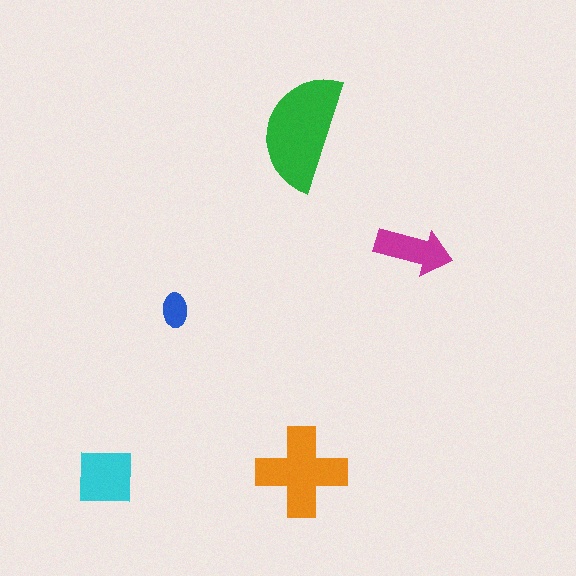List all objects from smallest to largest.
The blue ellipse, the magenta arrow, the cyan square, the orange cross, the green semicircle.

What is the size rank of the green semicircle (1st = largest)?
1st.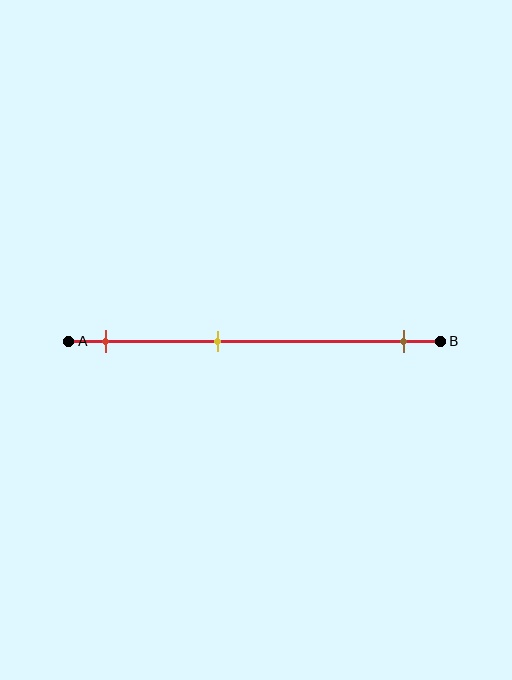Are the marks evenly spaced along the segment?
No, the marks are not evenly spaced.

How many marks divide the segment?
There are 3 marks dividing the segment.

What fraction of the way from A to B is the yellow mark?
The yellow mark is approximately 40% (0.4) of the way from A to B.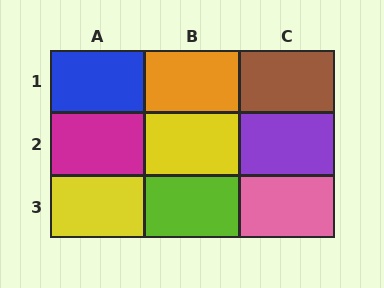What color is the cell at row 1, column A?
Blue.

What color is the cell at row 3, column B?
Lime.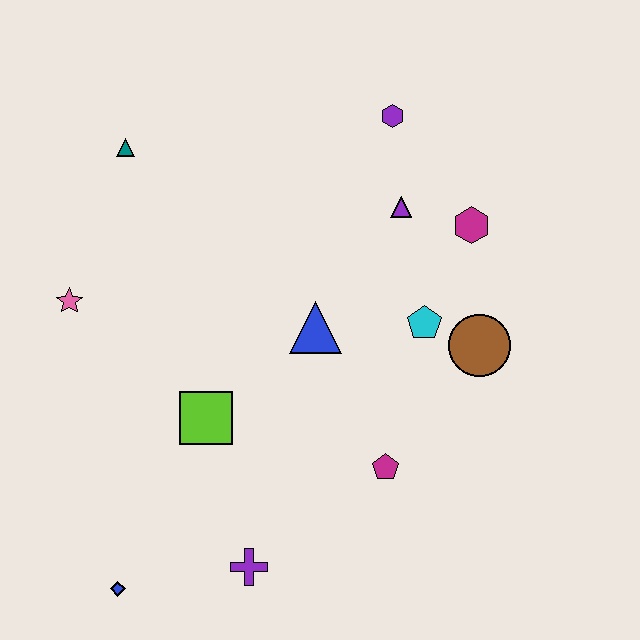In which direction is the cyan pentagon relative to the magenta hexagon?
The cyan pentagon is below the magenta hexagon.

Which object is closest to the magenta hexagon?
The purple triangle is closest to the magenta hexagon.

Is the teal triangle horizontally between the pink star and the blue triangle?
Yes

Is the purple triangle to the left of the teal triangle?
No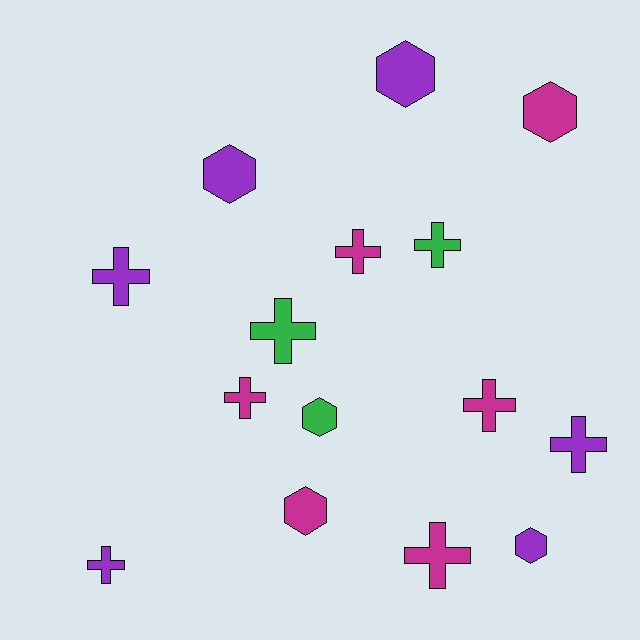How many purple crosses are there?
There are 3 purple crosses.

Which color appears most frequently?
Purple, with 6 objects.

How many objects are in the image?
There are 15 objects.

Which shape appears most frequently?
Cross, with 9 objects.